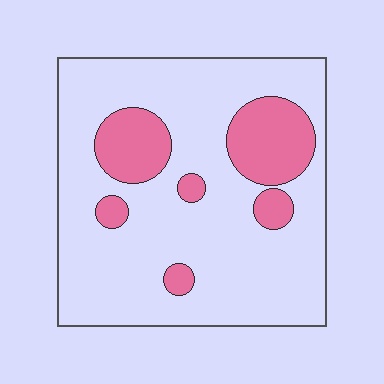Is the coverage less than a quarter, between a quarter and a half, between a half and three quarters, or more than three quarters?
Less than a quarter.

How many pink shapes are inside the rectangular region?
6.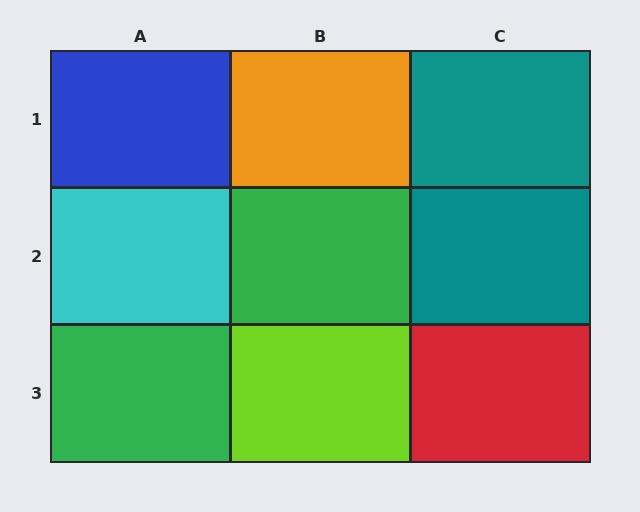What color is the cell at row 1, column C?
Teal.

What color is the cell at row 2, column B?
Green.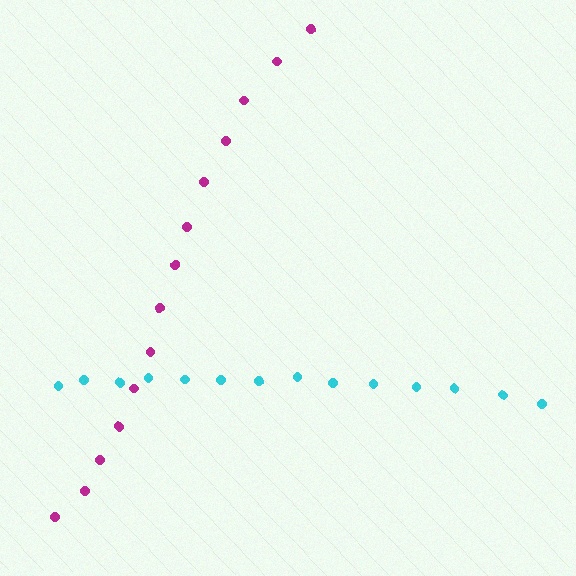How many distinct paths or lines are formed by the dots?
There are 2 distinct paths.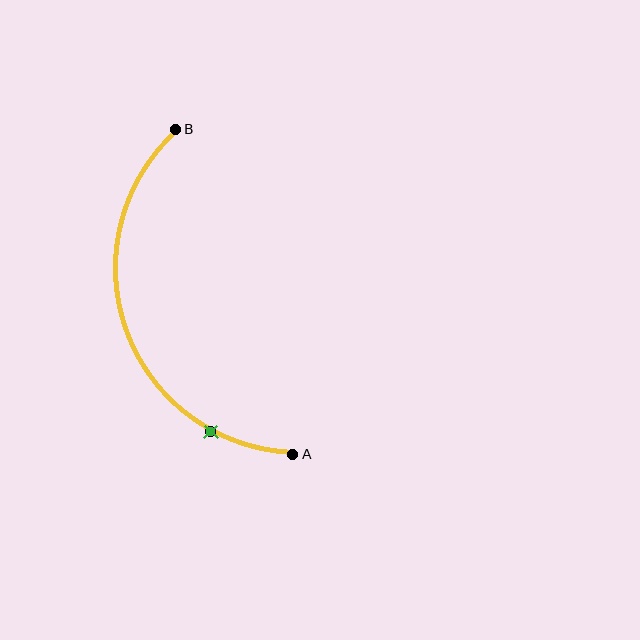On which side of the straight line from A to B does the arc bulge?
The arc bulges to the left of the straight line connecting A and B.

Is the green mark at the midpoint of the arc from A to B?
No. The green mark lies on the arc but is closer to endpoint A. The arc midpoint would be at the point on the curve equidistant along the arc from both A and B.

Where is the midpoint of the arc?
The arc midpoint is the point on the curve farthest from the straight line joining A and B. It sits to the left of that line.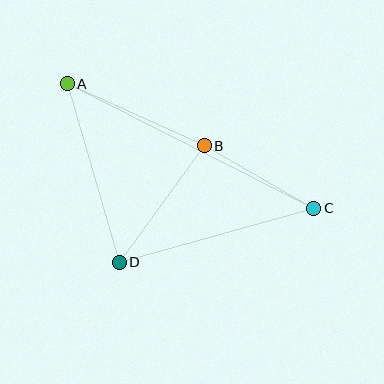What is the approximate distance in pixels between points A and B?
The distance between A and B is approximately 151 pixels.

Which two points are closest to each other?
Points B and C are closest to each other.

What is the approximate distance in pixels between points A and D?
The distance between A and D is approximately 186 pixels.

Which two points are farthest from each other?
Points A and C are farthest from each other.